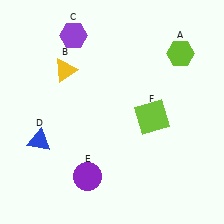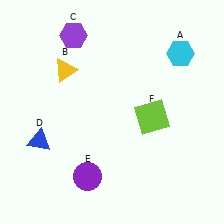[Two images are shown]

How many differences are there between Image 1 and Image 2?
There is 1 difference between the two images.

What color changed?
The hexagon (A) changed from lime in Image 1 to cyan in Image 2.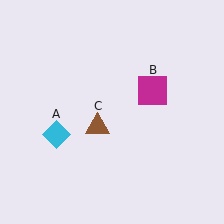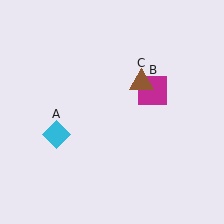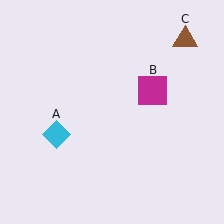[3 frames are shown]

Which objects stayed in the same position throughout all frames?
Cyan diamond (object A) and magenta square (object B) remained stationary.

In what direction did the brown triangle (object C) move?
The brown triangle (object C) moved up and to the right.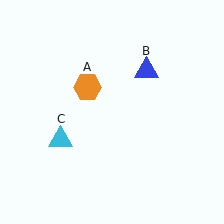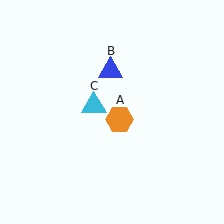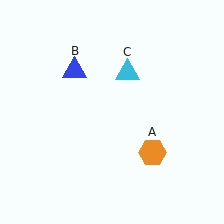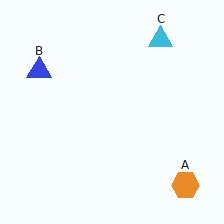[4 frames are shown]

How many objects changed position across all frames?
3 objects changed position: orange hexagon (object A), blue triangle (object B), cyan triangle (object C).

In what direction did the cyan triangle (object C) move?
The cyan triangle (object C) moved up and to the right.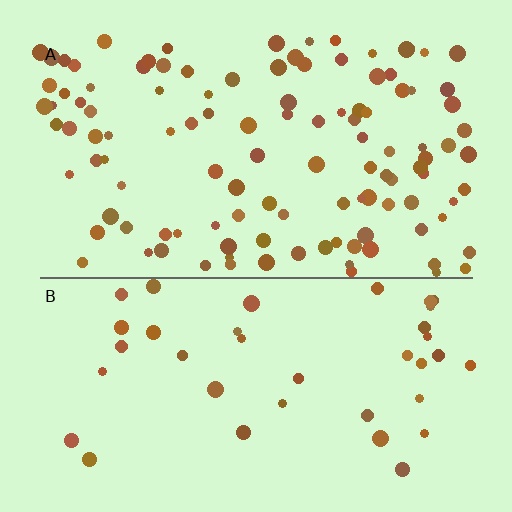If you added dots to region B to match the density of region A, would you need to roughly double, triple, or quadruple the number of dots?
Approximately triple.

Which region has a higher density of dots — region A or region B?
A (the top).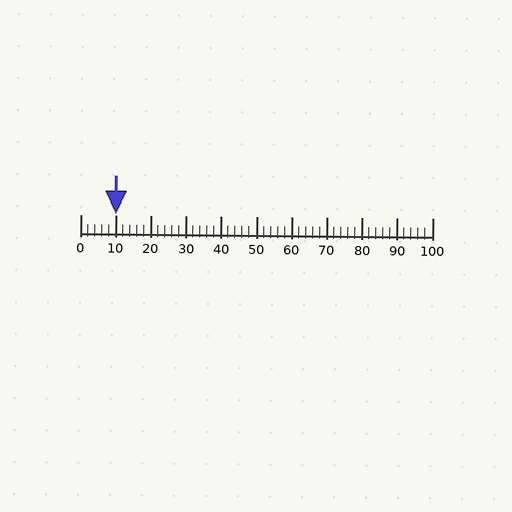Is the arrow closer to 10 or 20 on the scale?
The arrow is closer to 10.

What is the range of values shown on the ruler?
The ruler shows values from 0 to 100.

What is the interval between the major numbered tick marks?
The major tick marks are spaced 10 units apart.